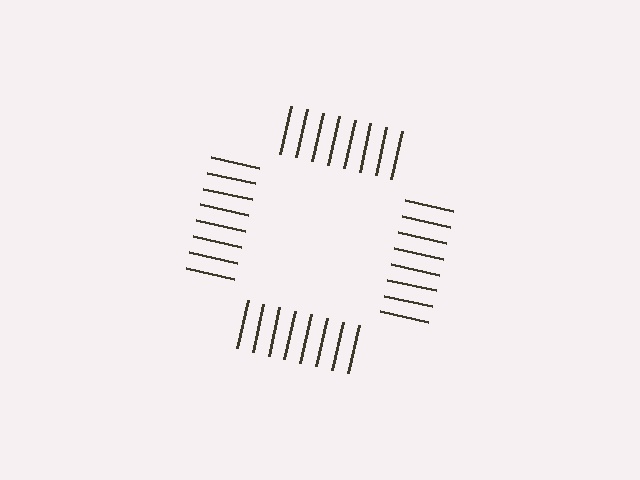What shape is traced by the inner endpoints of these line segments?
An illusory square — the line segments terminate on its edges but no continuous stroke is drawn.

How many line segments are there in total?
32 — 8 along each of the 4 edges.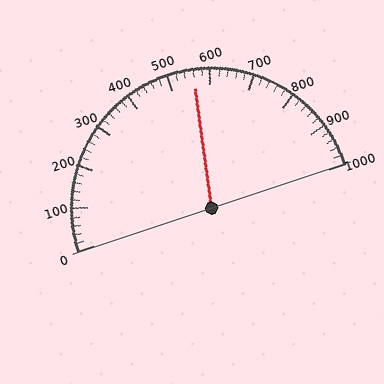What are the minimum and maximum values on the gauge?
The gauge ranges from 0 to 1000.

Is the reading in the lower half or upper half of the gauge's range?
The reading is in the upper half of the range (0 to 1000).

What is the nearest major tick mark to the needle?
The nearest major tick mark is 600.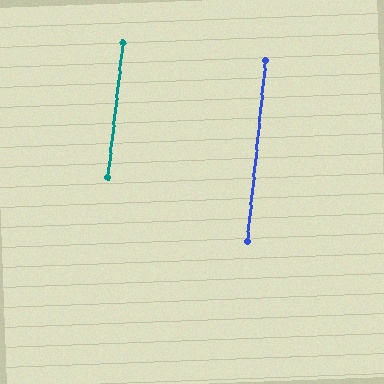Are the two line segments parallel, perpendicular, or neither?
Parallel — their directions differ by only 0.6°.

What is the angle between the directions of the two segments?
Approximately 1 degree.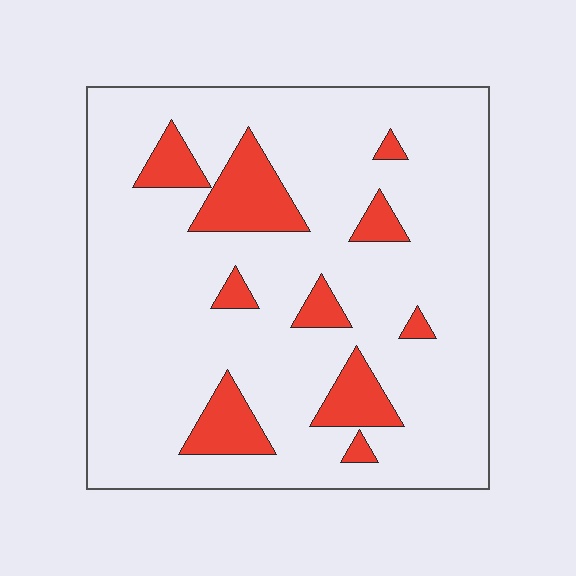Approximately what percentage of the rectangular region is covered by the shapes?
Approximately 15%.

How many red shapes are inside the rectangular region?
10.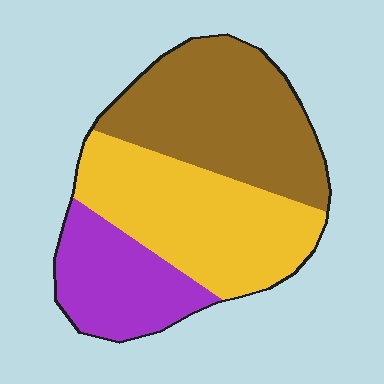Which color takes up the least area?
Purple, at roughly 20%.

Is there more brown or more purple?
Brown.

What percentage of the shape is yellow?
Yellow covers about 40% of the shape.